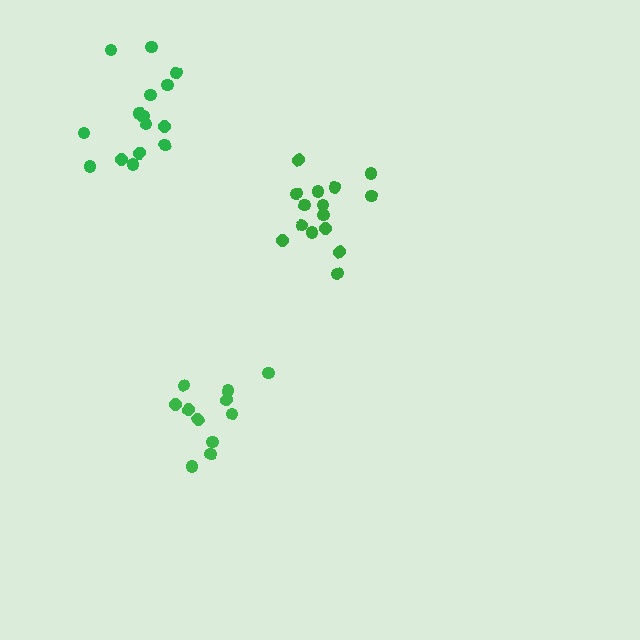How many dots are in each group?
Group 1: 11 dots, Group 2: 15 dots, Group 3: 15 dots (41 total).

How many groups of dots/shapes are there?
There are 3 groups.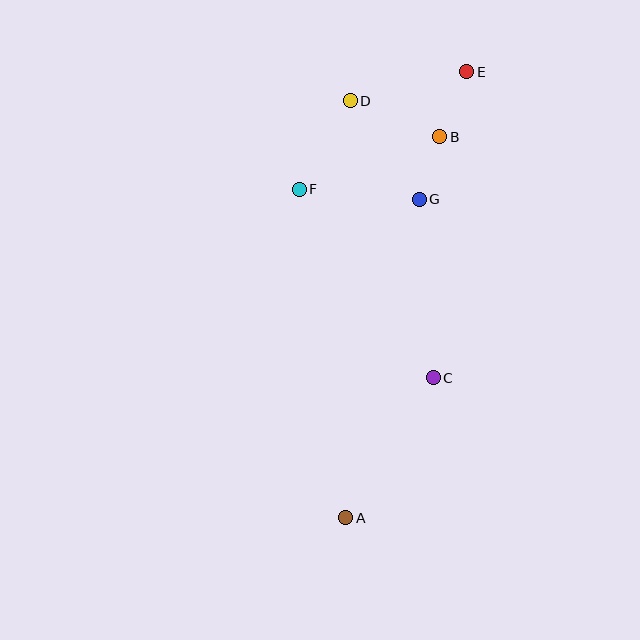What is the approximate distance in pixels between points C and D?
The distance between C and D is approximately 289 pixels.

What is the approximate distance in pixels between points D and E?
The distance between D and E is approximately 120 pixels.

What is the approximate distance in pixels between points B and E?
The distance between B and E is approximately 70 pixels.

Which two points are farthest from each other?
Points A and E are farthest from each other.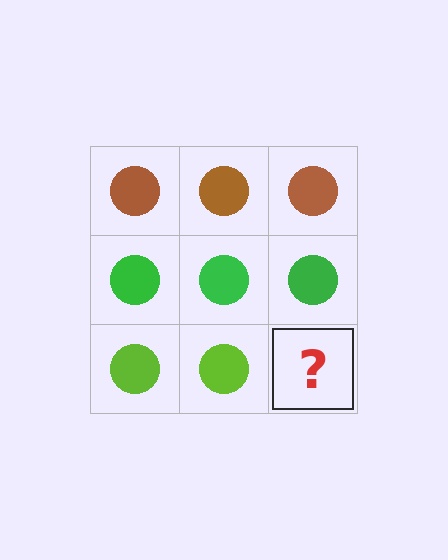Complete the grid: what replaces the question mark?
The question mark should be replaced with a lime circle.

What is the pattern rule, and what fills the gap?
The rule is that each row has a consistent color. The gap should be filled with a lime circle.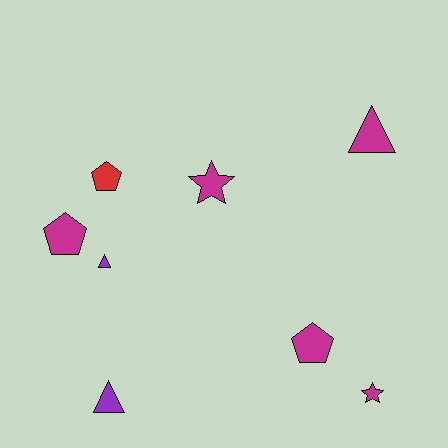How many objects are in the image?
There are 8 objects.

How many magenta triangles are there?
There is 1 magenta triangle.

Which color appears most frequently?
Magenta, with 5 objects.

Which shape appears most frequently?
Triangle, with 3 objects.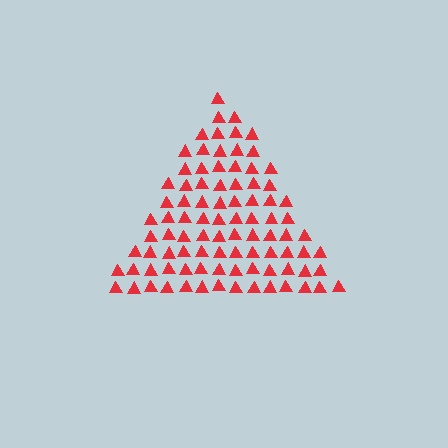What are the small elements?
The small elements are triangles.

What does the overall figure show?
The overall figure shows a triangle.